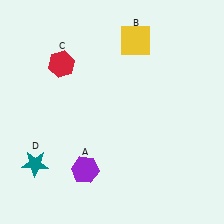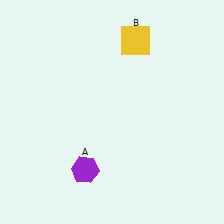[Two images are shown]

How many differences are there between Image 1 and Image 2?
There are 2 differences between the two images.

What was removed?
The teal star (D), the red hexagon (C) were removed in Image 2.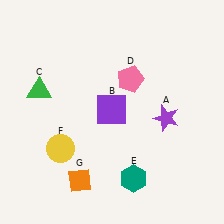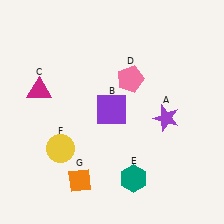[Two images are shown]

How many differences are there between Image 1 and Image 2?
There is 1 difference between the two images.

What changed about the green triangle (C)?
In Image 1, C is green. In Image 2, it changed to magenta.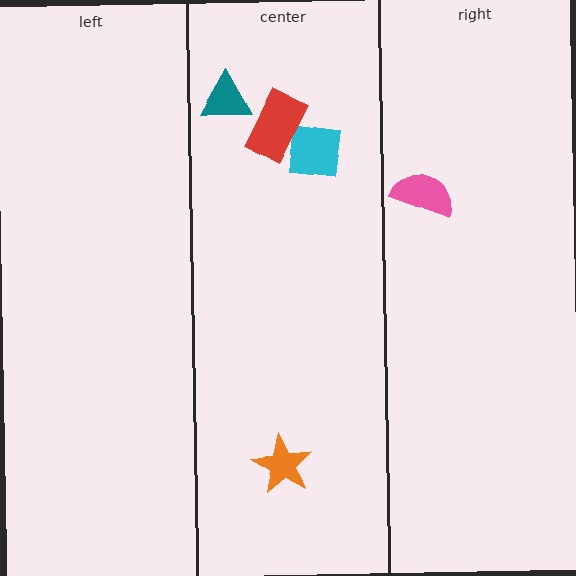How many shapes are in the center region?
4.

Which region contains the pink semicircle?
The right region.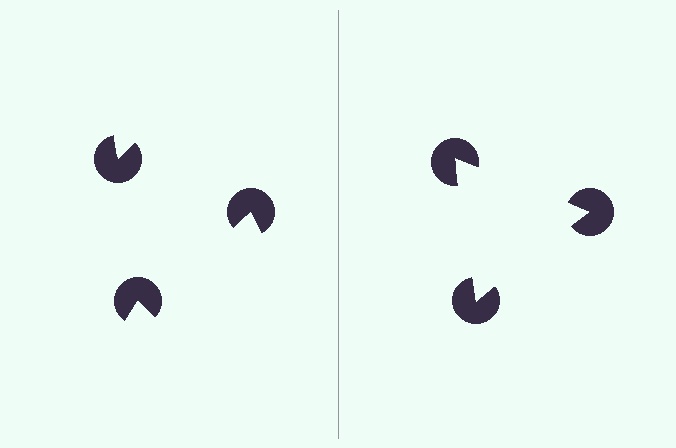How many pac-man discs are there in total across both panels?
6 — 3 on each side.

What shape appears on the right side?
An illusory triangle.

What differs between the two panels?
The pac-man discs are positioned identically on both sides; only the wedge orientations differ. On the right they align to a triangle; on the left they are misaligned.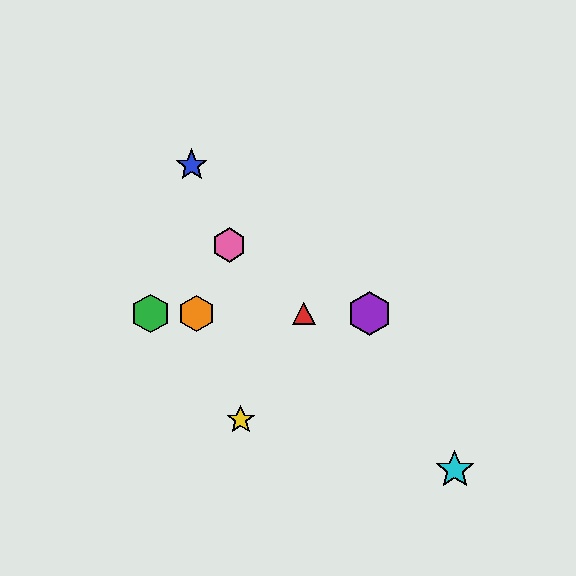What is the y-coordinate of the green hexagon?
The green hexagon is at y≈314.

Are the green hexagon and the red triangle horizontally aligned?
Yes, both are at y≈314.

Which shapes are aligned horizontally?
The red triangle, the green hexagon, the purple hexagon, the orange hexagon are aligned horizontally.